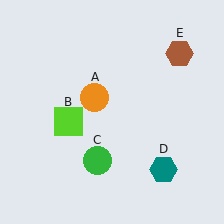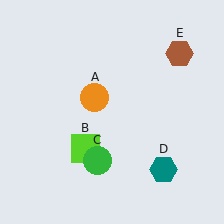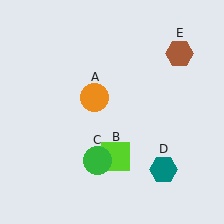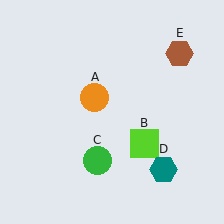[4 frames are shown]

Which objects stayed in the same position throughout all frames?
Orange circle (object A) and green circle (object C) and teal hexagon (object D) and brown hexagon (object E) remained stationary.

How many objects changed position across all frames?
1 object changed position: lime square (object B).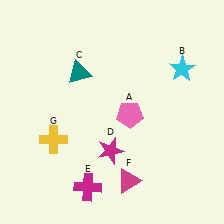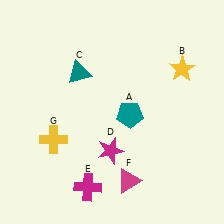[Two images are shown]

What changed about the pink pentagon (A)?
In Image 1, A is pink. In Image 2, it changed to teal.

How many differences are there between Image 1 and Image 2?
There are 2 differences between the two images.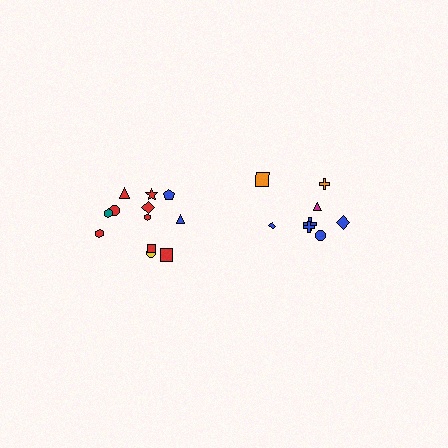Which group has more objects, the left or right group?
The left group.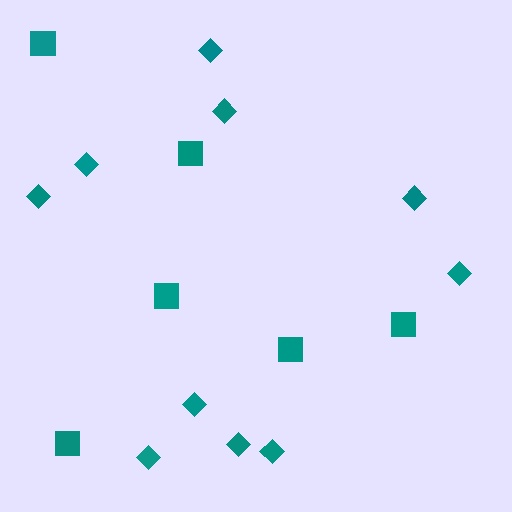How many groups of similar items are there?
There are 2 groups: one group of squares (6) and one group of diamonds (10).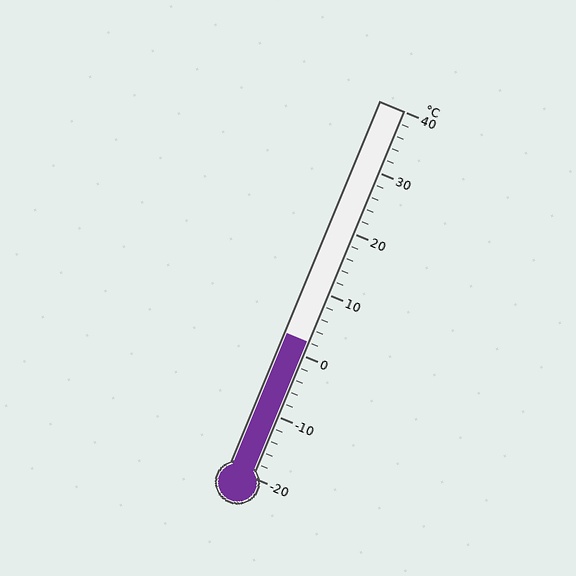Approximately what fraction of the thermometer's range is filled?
The thermometer is filled to approximately 35% of its range.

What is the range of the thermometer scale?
The thermometer scale ranges from -20°C to 40°C.